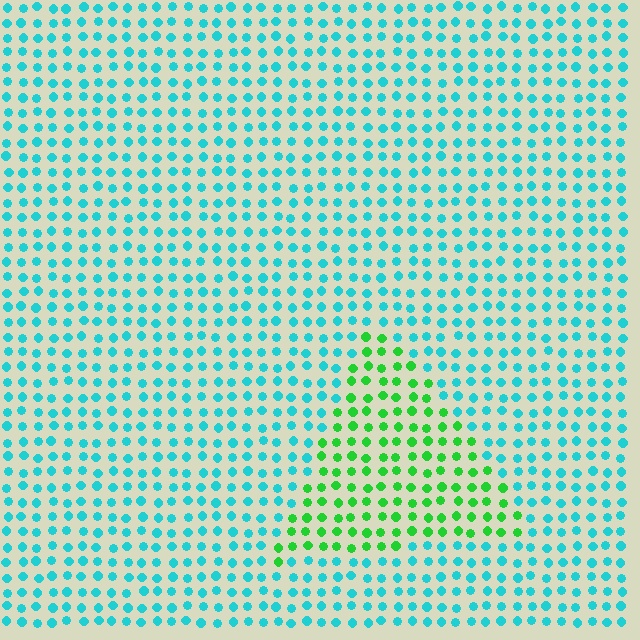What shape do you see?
I see a triangle.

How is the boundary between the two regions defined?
The boundary is defined purely by a slight shift in hue (about 55 degrees). Spacing, size, and orientation are identical on both sides.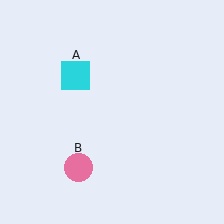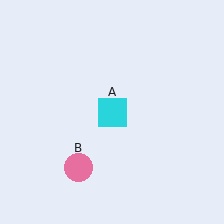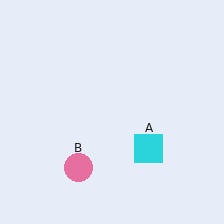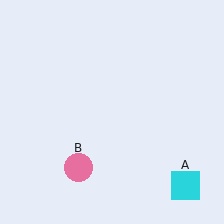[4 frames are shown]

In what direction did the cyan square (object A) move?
The cyan square (object A) moved down and to the right.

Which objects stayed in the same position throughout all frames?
Pink circle (object B) remained stationary.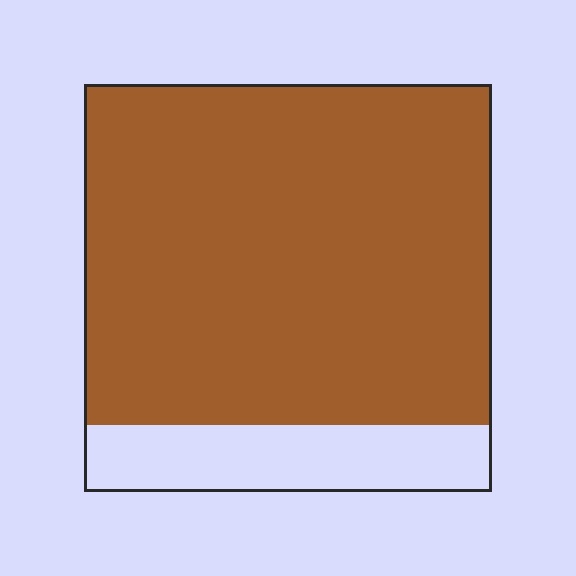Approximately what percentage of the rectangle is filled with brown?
Approximately 85%.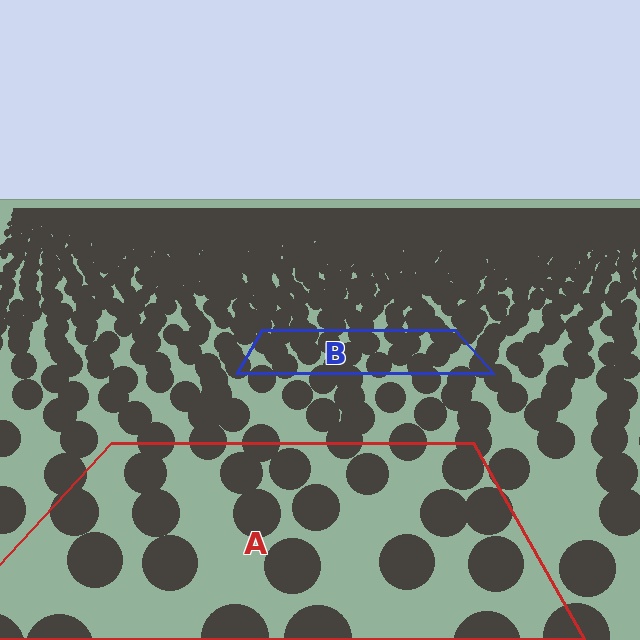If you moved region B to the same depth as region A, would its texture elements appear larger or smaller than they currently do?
They would appear larger. At a closer depth, the same texture elements are projected at a bigger on-screen size.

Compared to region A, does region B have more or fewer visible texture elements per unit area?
Region B has more texture elements per unit area — they are packed more densely because it is farther away.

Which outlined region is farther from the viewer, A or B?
Region B is farther from the viewer — the texture elements inside it appear smaller and more densely packed.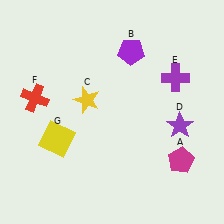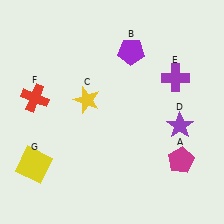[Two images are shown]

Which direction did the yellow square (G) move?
The yellow square (G) moved down.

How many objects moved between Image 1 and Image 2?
1 object moved between the two images.